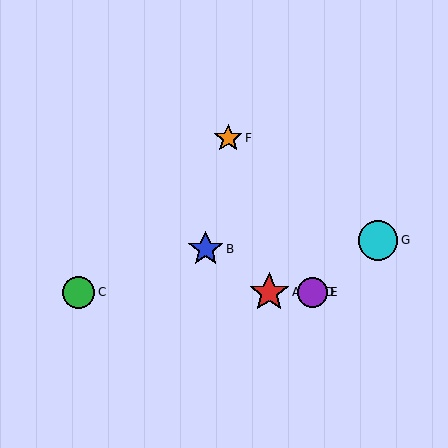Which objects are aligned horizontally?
Objects A, C, D, E are aligned horizontally.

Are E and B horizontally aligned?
No, E is at y≈292 and B is at y≈249.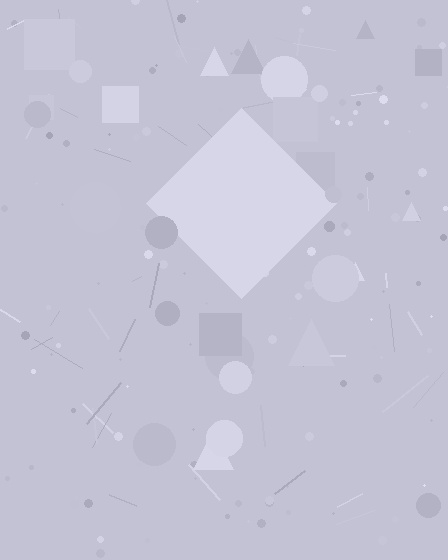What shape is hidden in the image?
A diamond is hidden in the image.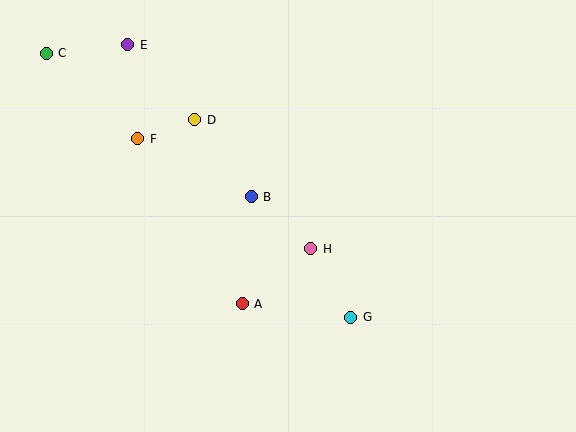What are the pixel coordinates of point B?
Point B is at (251, 197).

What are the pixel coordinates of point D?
Point D is at (195, 120).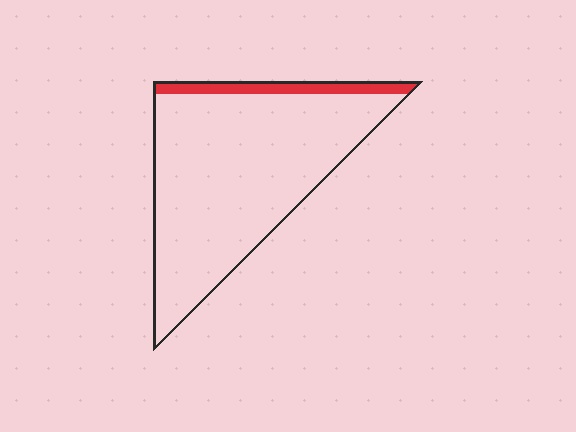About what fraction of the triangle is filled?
About one tenth (1/10).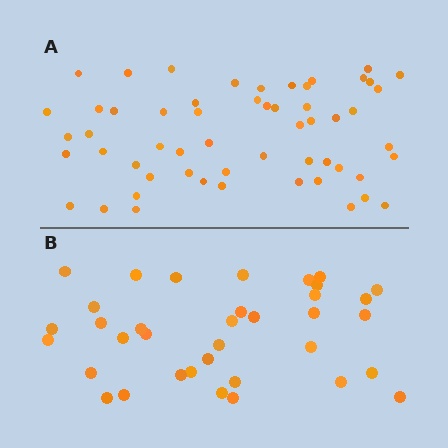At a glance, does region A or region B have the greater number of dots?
Region A (the top region) has more dots.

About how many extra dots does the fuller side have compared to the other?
Region A has approximately 20 more dots than region B.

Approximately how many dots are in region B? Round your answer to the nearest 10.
About 40 dots. (The exact count is 36, which rounds to 40.)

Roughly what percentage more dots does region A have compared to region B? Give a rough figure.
About 55% more.